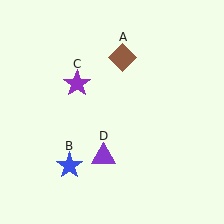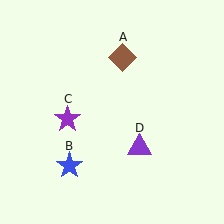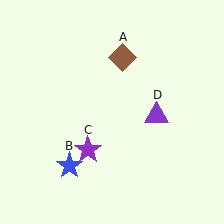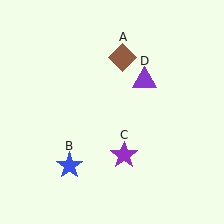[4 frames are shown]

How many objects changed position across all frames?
2 objects changed position: purple star (object C), purple triangle (object D).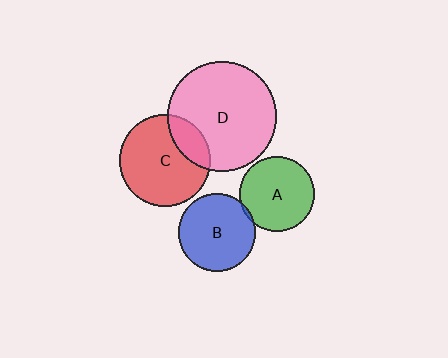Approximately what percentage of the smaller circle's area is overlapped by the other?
Approximately 20%.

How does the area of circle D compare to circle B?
Approximately 2.0 times.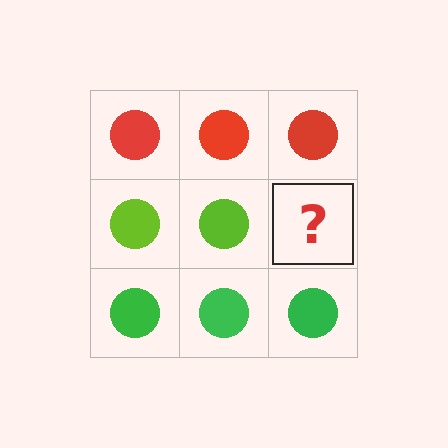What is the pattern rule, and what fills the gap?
The rule is that each row has a consistent color. The gap should be filled with a lime circle.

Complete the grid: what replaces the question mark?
The question mark should be replaced with a lime circle.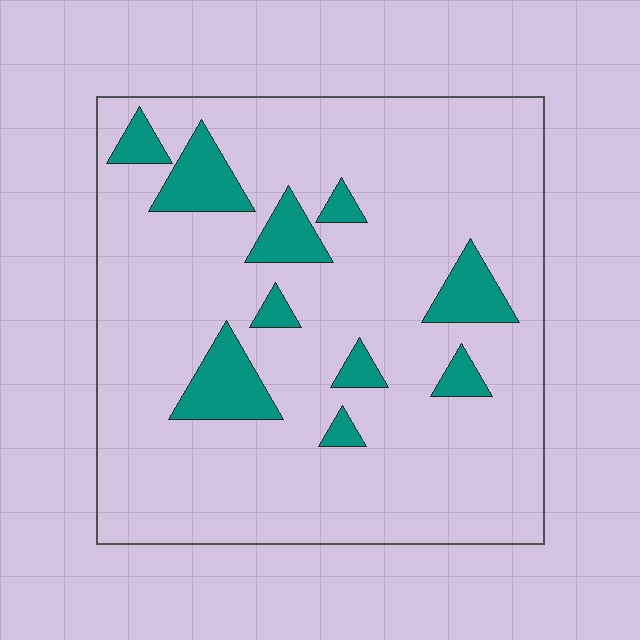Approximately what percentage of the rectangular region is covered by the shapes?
Approximately 15%.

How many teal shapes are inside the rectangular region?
10.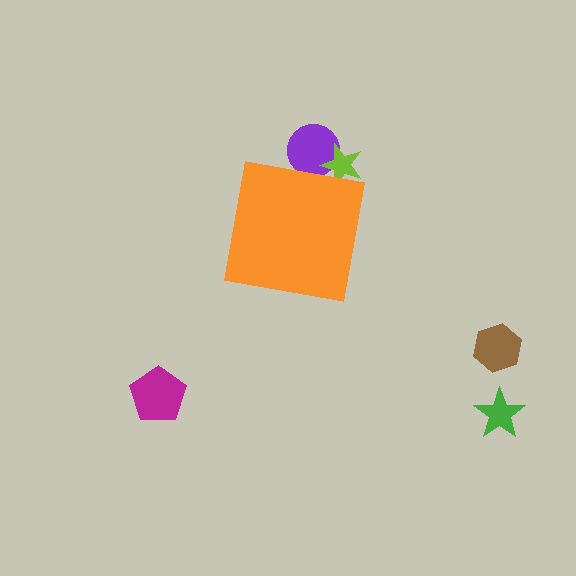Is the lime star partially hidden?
Yes, the lime star is partially hidden behind the orange square.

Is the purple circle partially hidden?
Yes, the purple circle is partially hidden behind the orange square.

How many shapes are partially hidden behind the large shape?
2 shapes are partially hidden.